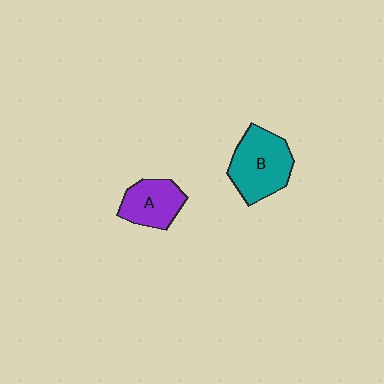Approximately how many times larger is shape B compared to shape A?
Approximately 1.4 times.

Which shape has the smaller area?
Shape A (purple).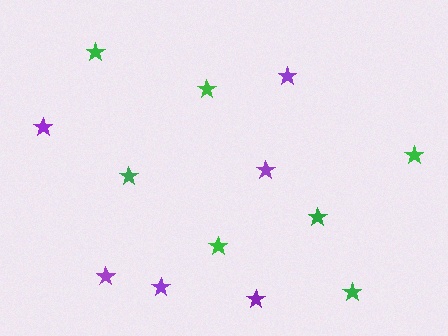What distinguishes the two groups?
There are 2 groups: one group of purple stars (6) and one group of green stars (7).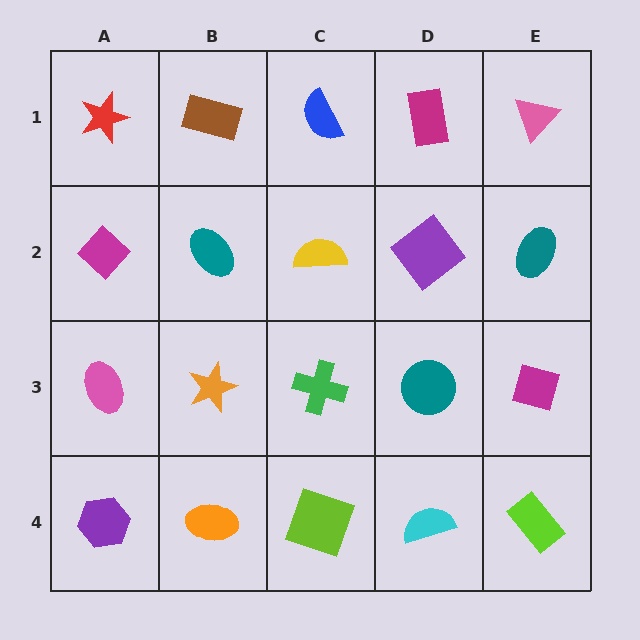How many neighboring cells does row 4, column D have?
3.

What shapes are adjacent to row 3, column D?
A purple diamond (row 2, column D), a cyan semicircle (row 4, column D), a green cross (row 3, column C), a magenta diamond (row 3, column E).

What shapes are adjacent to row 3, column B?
A teal ellipse (row 2, column B), an orange ellipse (row 4, column B), a pink ellipse (row 3, column A), a green cross (row 3, column C).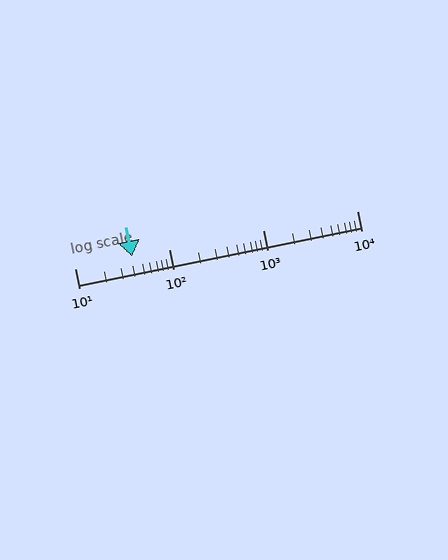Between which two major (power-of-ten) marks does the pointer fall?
The pointer is between 10 and 100.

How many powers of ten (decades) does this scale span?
The scale spans 3 decades, from 10 to 10000.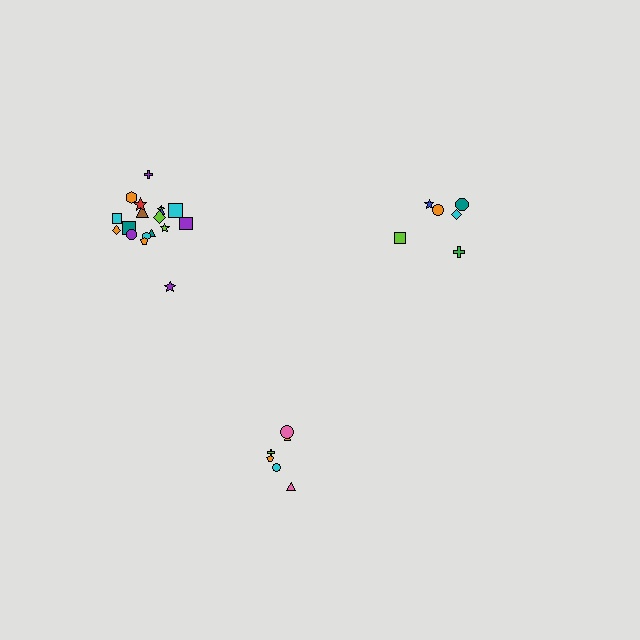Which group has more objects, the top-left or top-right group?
The top-left group.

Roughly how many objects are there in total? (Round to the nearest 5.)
Roughly 30 objects in total.